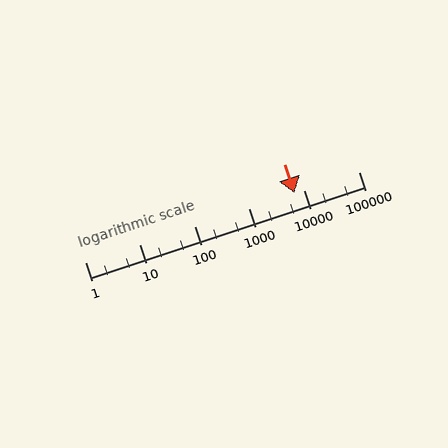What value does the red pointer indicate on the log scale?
The pointer indicates approximately 6800.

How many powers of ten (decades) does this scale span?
The scale spans 5 decades, from 1 to 100000.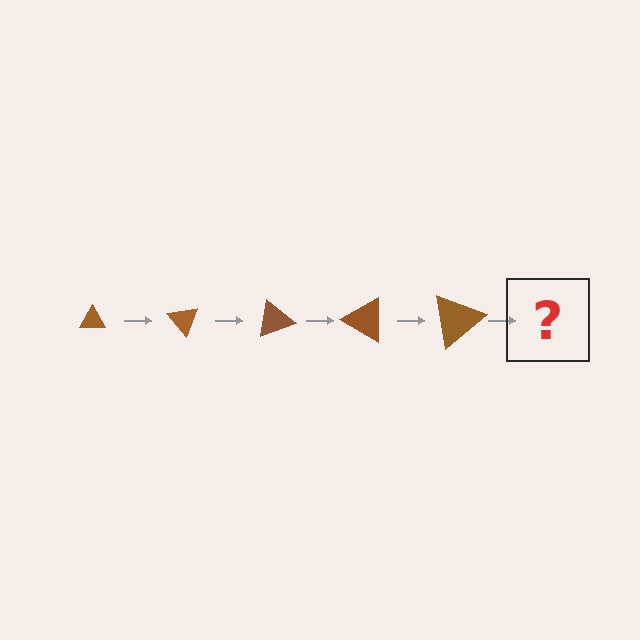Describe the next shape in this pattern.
It should be a triangle, larger than the previous one and rotated 250 degrees from the start.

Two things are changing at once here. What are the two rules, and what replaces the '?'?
The two rules are that the triangle grows larger each step and it rotates 50 degrees each step. The '?' should be a triangle, larger than the previous one and rotated 250 degrees from the start.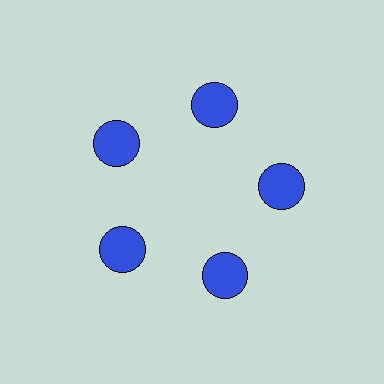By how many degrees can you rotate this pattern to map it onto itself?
The pattern maps onto itself every 72 degrees of rotation.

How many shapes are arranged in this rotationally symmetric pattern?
There are 5 shapes, arranged in 5 groups of 1.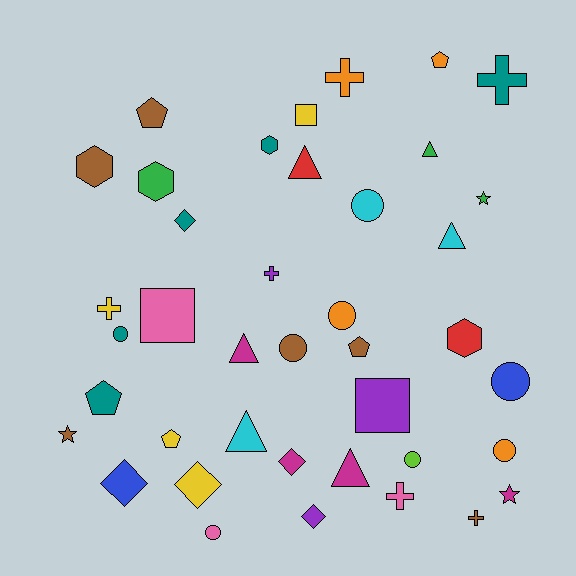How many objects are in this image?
There are 40 objects.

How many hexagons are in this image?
There are 4 hexagons.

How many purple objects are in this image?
There are 3 purple objects.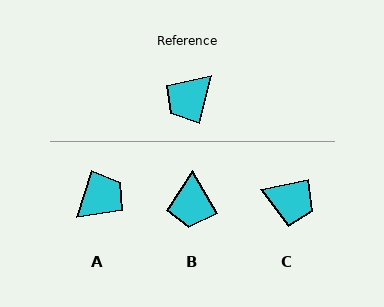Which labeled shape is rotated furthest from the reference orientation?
A, about 176 degrees away.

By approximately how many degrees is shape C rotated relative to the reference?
Approximately 115 degrees counter-clockwise.